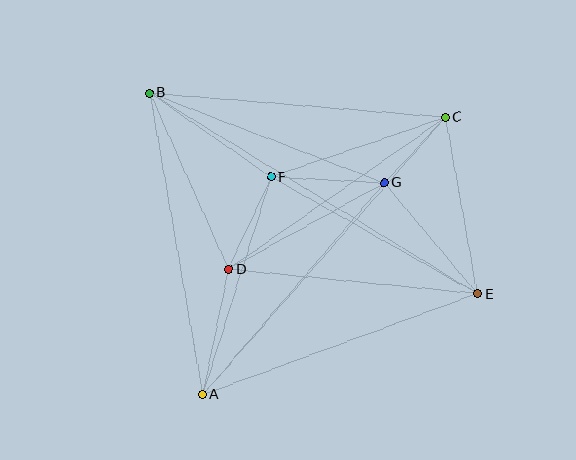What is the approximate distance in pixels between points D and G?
The distance between D and G is approximately 178 pixels.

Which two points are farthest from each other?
Points B and E are farthest from each other.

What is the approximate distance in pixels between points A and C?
The distance between A and C is approximately 369 pixels.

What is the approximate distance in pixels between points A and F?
The distance between A and F is approximately 228 pixels.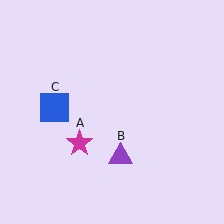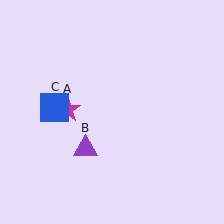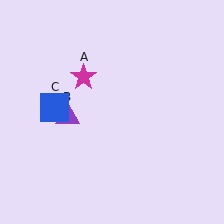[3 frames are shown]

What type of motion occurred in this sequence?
The magenta star (object A), purple triangle (object B) rotated clockwise around the center of the scene.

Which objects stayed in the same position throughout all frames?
Blue square (object C) remained stationary.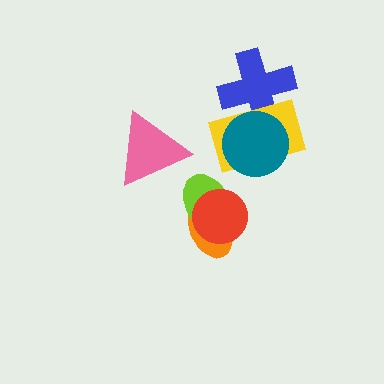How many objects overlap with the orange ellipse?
2 objects overlap with the orange ellipse.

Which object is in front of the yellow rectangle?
The teal circle is in front of the yellow rectangle.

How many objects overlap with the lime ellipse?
2 objects overlap with the lime ellipse.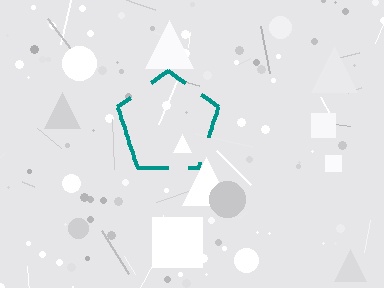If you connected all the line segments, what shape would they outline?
They would outline a pentagon.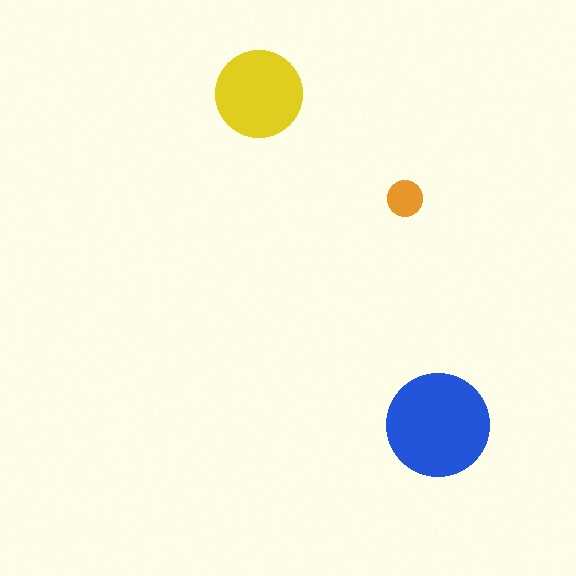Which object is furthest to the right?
The blue circle is rightmost.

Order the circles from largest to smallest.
the blue one, the yellow one, the orange one.